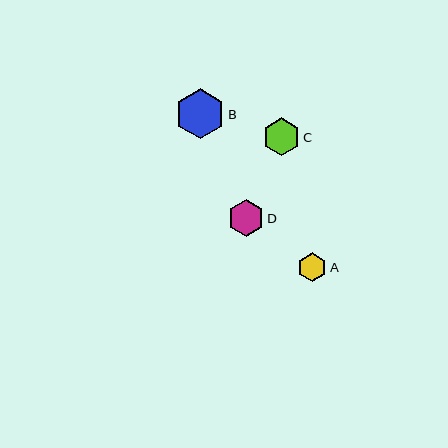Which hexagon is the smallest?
Hexagon A is the smallest with a size of approximately 29 pixels.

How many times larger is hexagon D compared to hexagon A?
Hexagon D is approximately 1.3 times the size of hexagon A.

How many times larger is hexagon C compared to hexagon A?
Hexagon C is approximately 1.3 times the size of hexagon A.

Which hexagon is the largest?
Hexagon B is the largest with a size of approximately 50 pixels.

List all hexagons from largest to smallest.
From largest to smallest: B, C, D, A.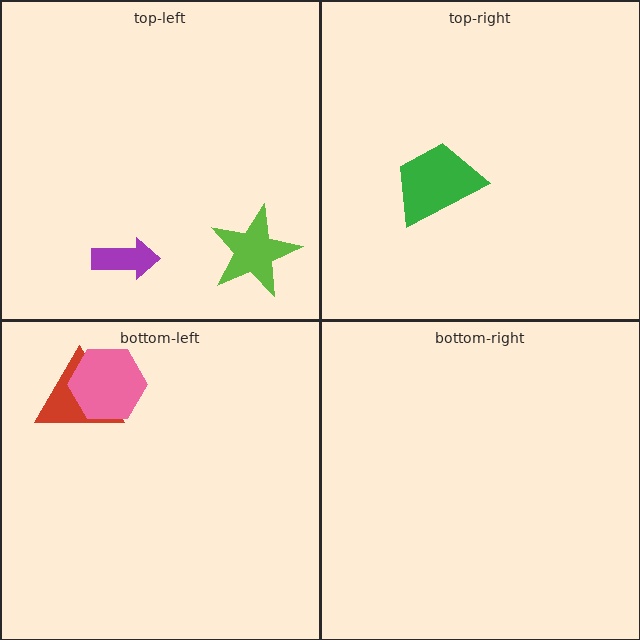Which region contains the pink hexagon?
The bottom-left region.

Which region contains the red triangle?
The bottom-left region.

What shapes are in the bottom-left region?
The red triangle, the pink hexagon.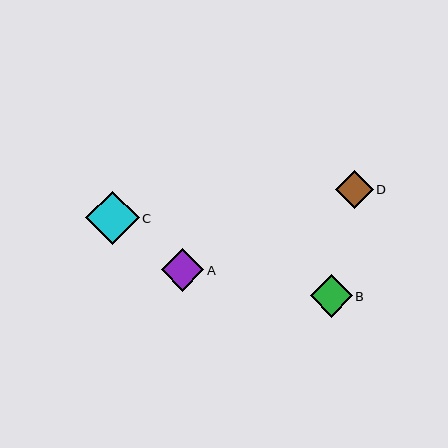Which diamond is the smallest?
Diamond D is the smallest with a size of approximately 38 pixels.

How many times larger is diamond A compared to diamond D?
Diamond A is approximately 1.1 times the size of diamond D.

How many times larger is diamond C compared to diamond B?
Diamond C is approximately 1.3 times the size of diamond B.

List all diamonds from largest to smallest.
From largest to smallest: C, A, B, D.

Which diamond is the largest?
Diamond C is the largest with a size of approximately 53 pixels.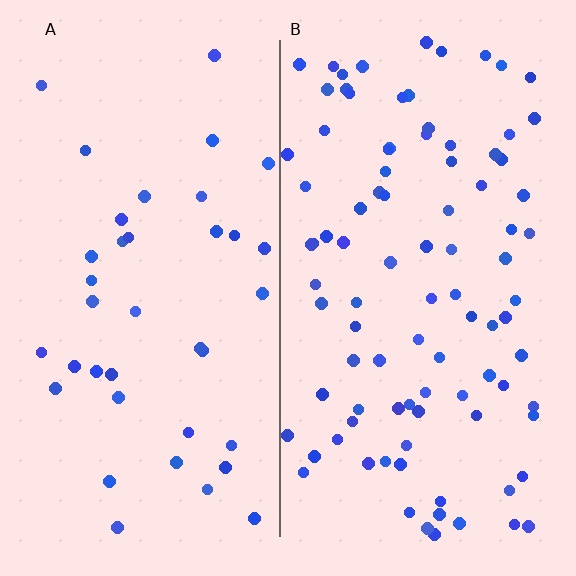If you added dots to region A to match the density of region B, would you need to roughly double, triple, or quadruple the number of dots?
Approximately double.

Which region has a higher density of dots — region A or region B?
B (the right).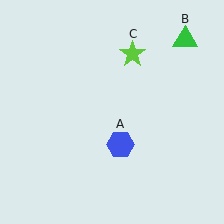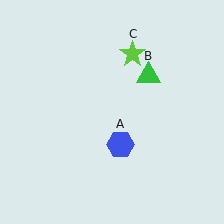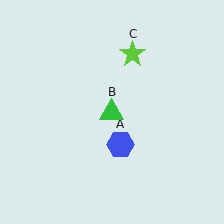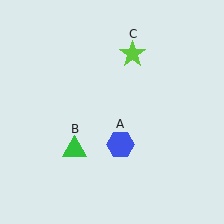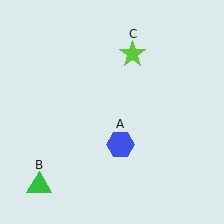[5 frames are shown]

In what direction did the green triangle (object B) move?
The green triangle (object B) moved down and to the left.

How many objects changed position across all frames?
1 object changed position: green triangle (object B).